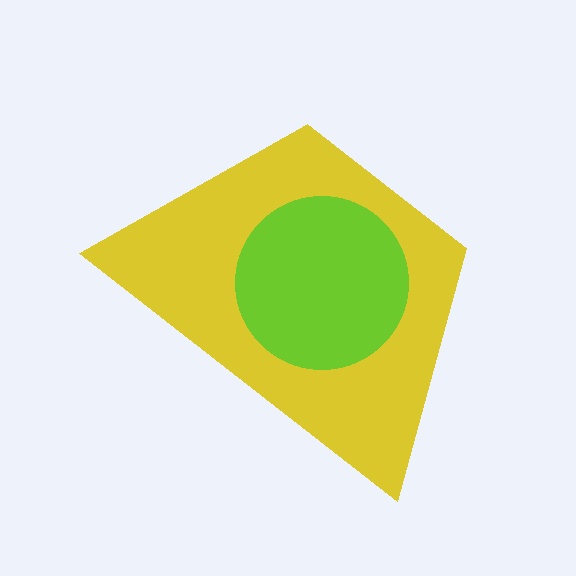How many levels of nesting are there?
2.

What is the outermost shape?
The yellow trapezoid.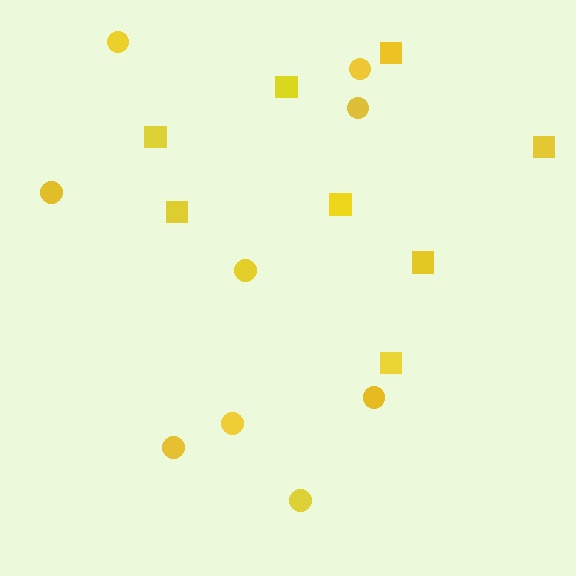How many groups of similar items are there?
There are 2 groups: one group of squares (8) and one group of circles (9).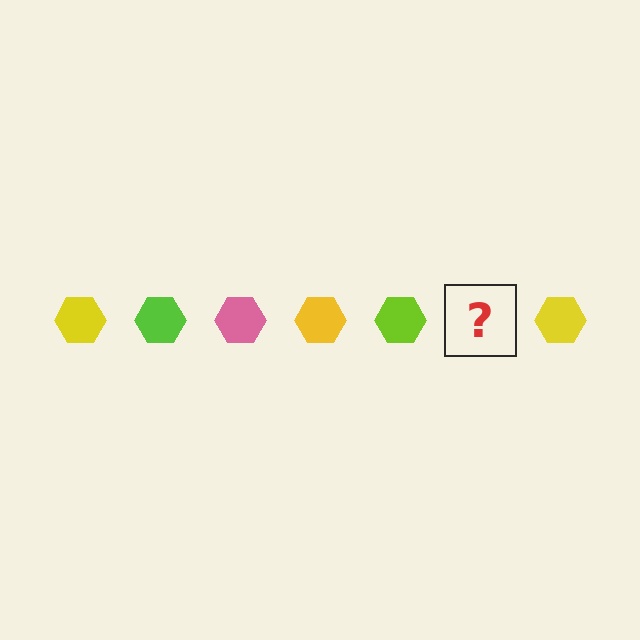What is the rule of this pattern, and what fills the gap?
The rule is that the pattern cycles through yellow, lime, pink hexagons. The gap should be filled with a pink hexagon.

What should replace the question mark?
The question mark should be replaced with a pink hexagon.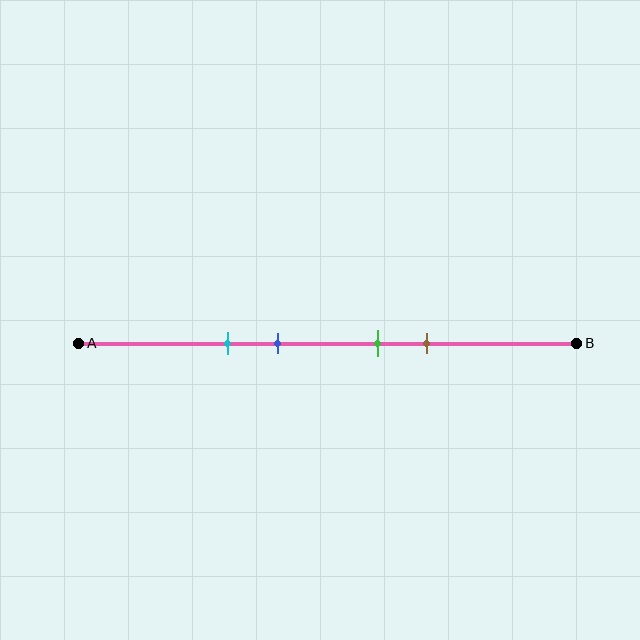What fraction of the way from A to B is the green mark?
The green mark is approximately 60% (0.6) of the way from A to B.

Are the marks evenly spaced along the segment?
No, the marks are not evenly spaced.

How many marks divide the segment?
There are 4 marks dividing the segment.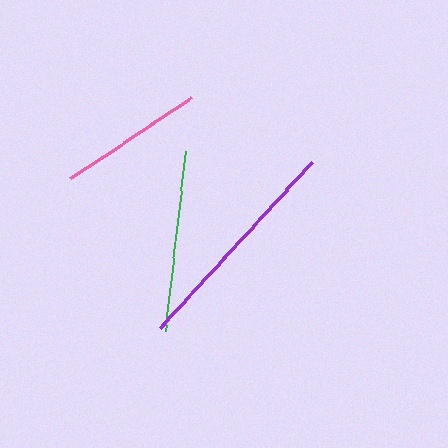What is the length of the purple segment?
The purple segment is approximately 226 pixels long.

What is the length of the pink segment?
The pink segment is approximately 146 pixels long.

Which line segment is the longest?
The purple line is the longest at approximately 226 pixels.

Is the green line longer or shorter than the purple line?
The purple line is longer than the green line.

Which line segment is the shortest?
The pink line is the shortest at approximately 146 pixels.